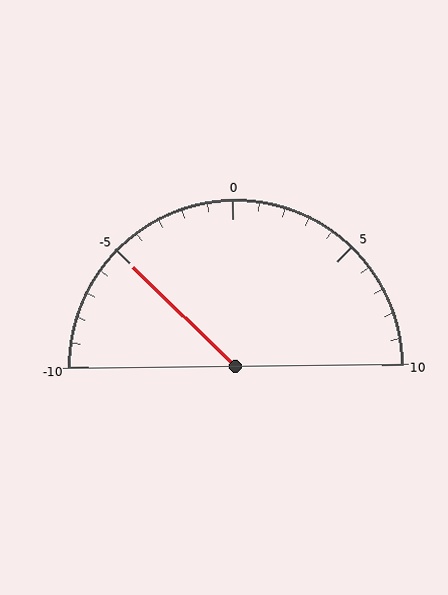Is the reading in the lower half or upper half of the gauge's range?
The reading is in the lower half of the range (-10 to 10).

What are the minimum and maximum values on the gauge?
The gauge ranges from -10 to 10.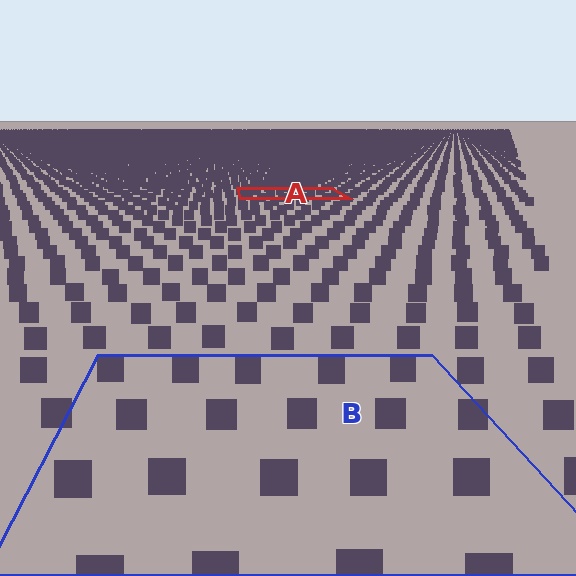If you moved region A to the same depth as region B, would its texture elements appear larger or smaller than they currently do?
They would appear larger. At a closer depth, the same texture elements are projected at a bigger on-screen size.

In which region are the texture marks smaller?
The texture marks are smaller in region A, because it is farther away.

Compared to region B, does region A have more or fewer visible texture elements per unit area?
Region A has more texture elements per unit area — they are packed more densely because it is farther away.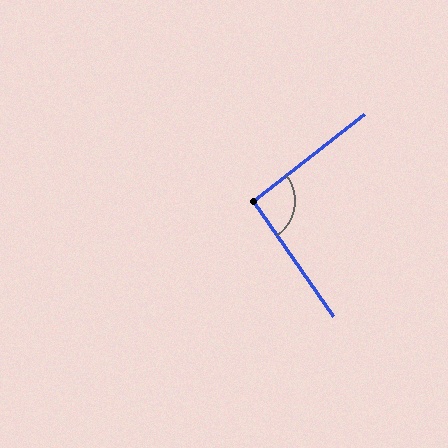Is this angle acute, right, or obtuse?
It is approximately a right angle.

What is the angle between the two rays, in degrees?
Approximately 93 degrees.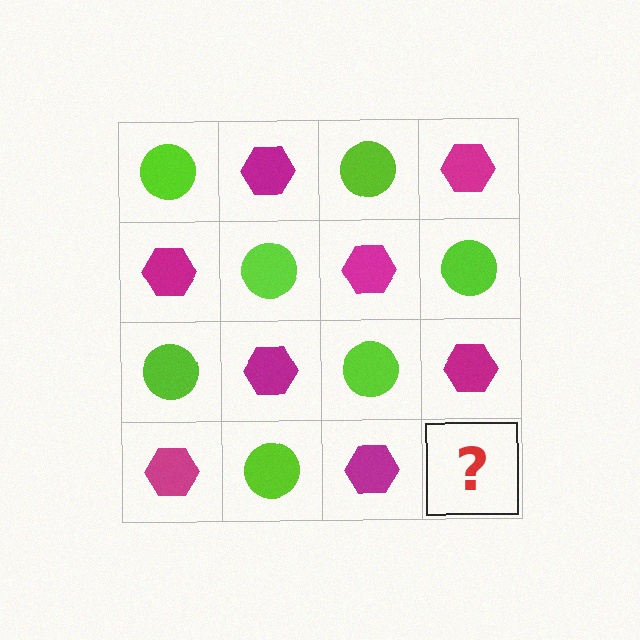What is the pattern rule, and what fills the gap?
The rule is that it alternates lime circle and magenta hexagon in a checkerboard pattern. The gap should be filled with a lime circle.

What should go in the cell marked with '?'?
The missing cell should contain a lime circle.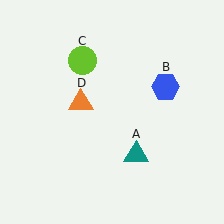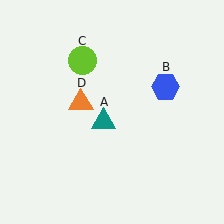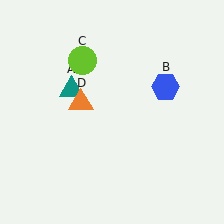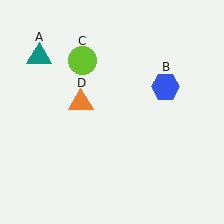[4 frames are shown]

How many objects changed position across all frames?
1 object changed position: teal triangle (object A).